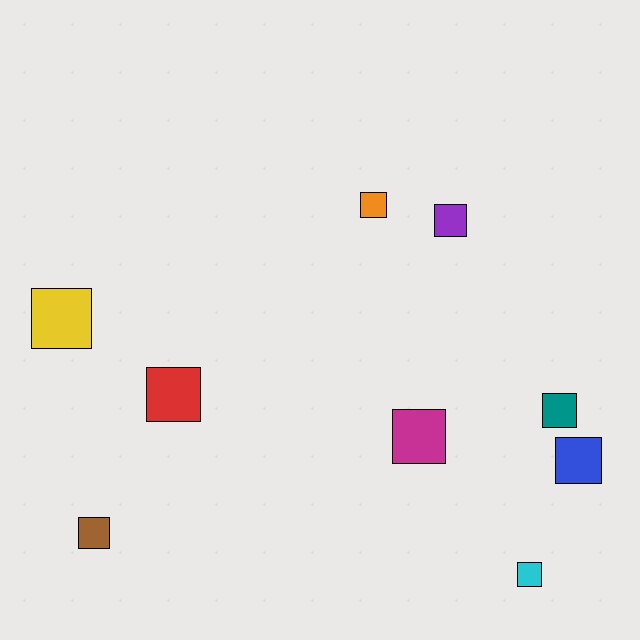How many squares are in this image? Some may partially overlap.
There are 9 squares.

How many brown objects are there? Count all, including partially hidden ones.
There is 1 brown object.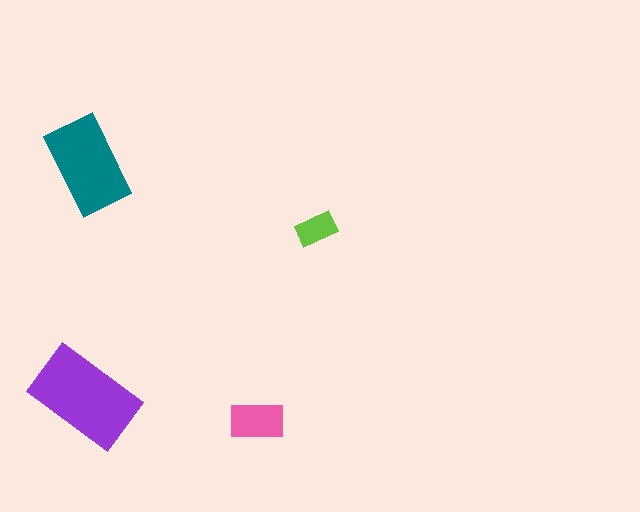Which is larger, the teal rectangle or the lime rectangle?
The teal one.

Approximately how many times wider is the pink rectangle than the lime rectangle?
About 1.5 times wider.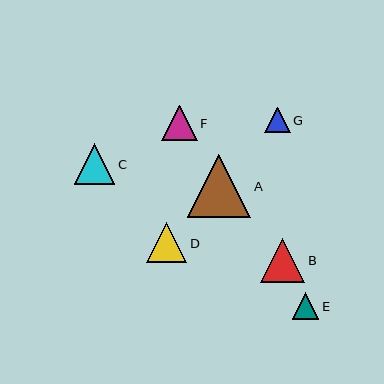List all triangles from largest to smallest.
From largest to smallest: A, B, C, D, F, E, G.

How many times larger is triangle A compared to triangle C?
Triangle A is approximately 1.6 times the size of triangle C.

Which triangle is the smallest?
Triangle G is the smallest with a size of approximately 25 pixels.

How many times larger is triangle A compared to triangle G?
Triangle A is approximately 2.5 times the size of triangle G.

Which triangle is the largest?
Triangle A is the largest with a size of approximately 64 pixels.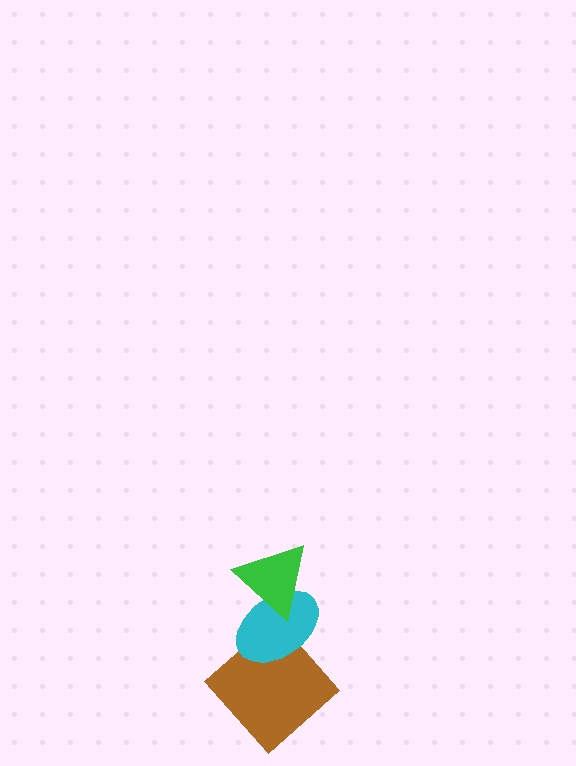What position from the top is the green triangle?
The green triangle is 1st from the top.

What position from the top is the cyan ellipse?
The cyan ellipse is 2nd from the top.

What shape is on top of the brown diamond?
The cyan ellipse is on top of the brown diamond.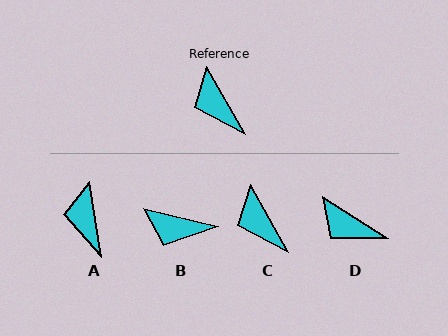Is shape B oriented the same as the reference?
No, it is off by about 46 degrees.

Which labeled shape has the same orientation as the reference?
C.